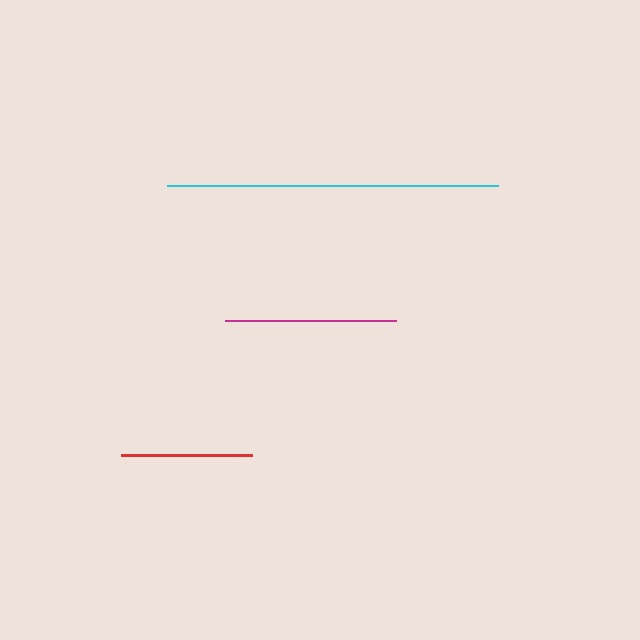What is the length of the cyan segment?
The cyan segment is approximately 331 pixels long.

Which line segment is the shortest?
The red line is the shortest at approximately 131 pixels.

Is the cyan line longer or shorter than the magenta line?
The cyan line is longer than the magenta line.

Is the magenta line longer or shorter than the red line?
The magenta line is longer than the red line.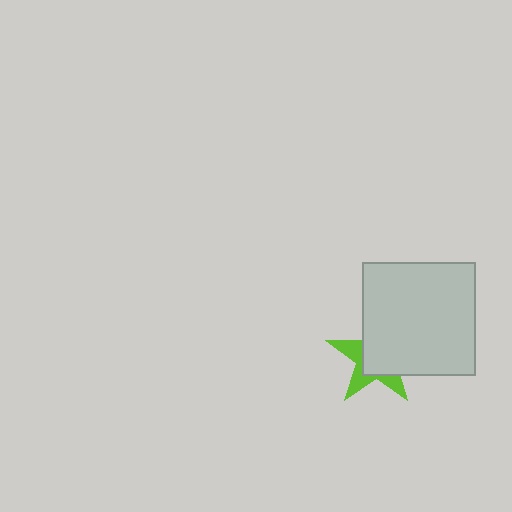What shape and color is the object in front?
The object in front is a light gray square.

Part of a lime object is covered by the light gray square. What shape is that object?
It is a star.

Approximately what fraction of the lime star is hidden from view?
Roughly 62% of the lime star is hidden behind the light gray square.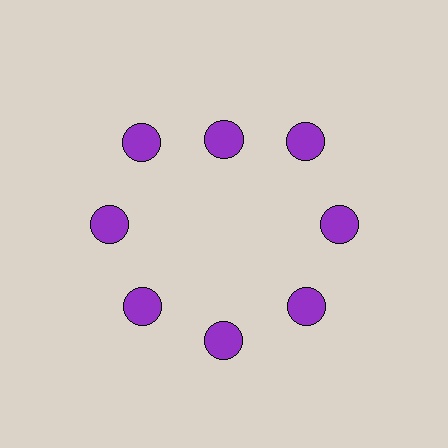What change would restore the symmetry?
The symmetry would be restored by moving it outward, back onto the ring so that all 8 circles sit at equal angles and equal distance from the center.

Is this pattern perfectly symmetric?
No. The 8 purple circles are arranged in a ring, but one element near the 12 o'clock position is pulled inward toward the center, breaking the 8-fold rotational symmetry.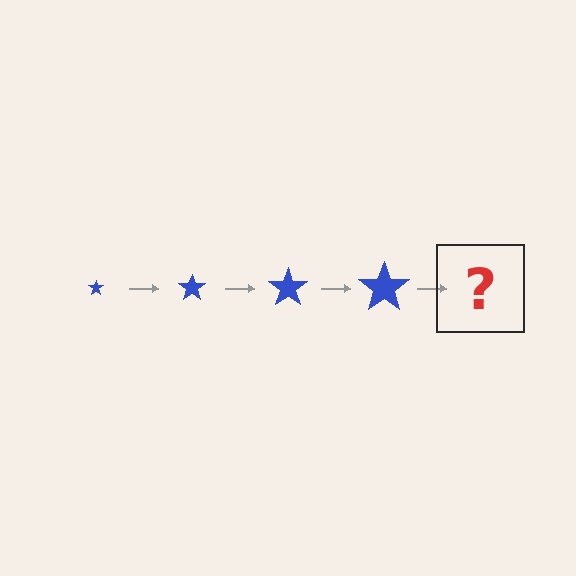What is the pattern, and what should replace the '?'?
The pattern is that the star gets progressively larger each step. The '?' should be a blue star, larger than the previous one.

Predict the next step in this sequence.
The next step is a blue star, larger than the previous one.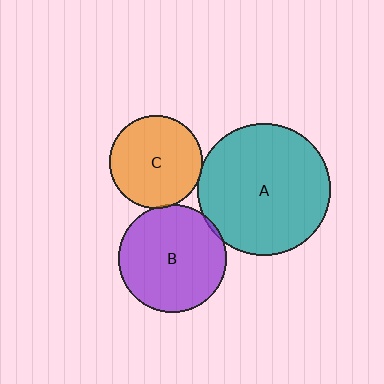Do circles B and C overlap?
Yes.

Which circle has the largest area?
Circle A (teal).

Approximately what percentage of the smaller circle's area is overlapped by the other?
Approximately 5%.